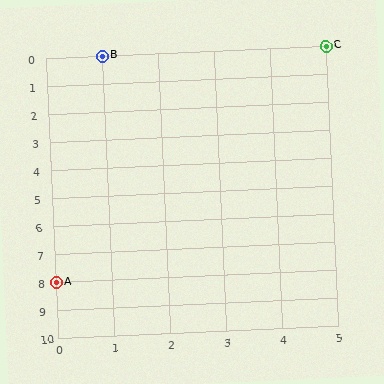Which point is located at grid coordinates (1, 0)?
Point B is at (1, 0).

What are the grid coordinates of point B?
Point B is at grid coordinates (1, 0).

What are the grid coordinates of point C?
Point C is at grid coordinates (5, 0).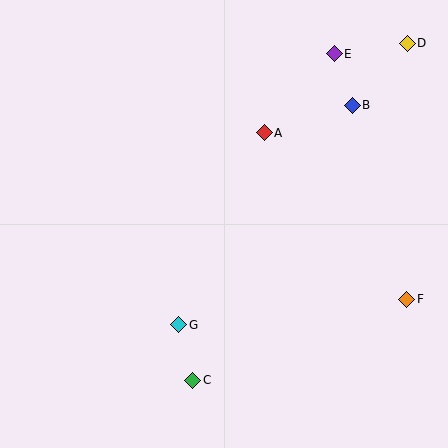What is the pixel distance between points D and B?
The distance between D and B is 83 pixels.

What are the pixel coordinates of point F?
Point F is at (407, 299).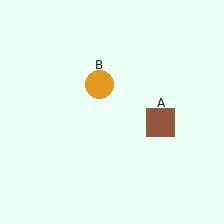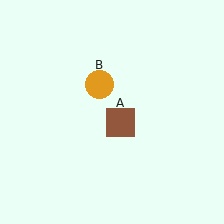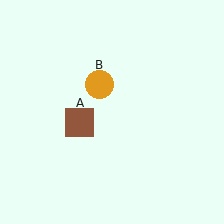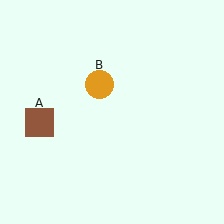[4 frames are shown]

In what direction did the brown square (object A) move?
The brown square (object A) moved left.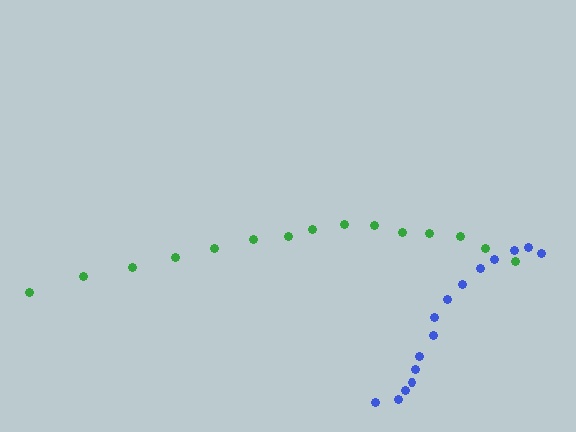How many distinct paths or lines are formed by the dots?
There are 2 distinct paths.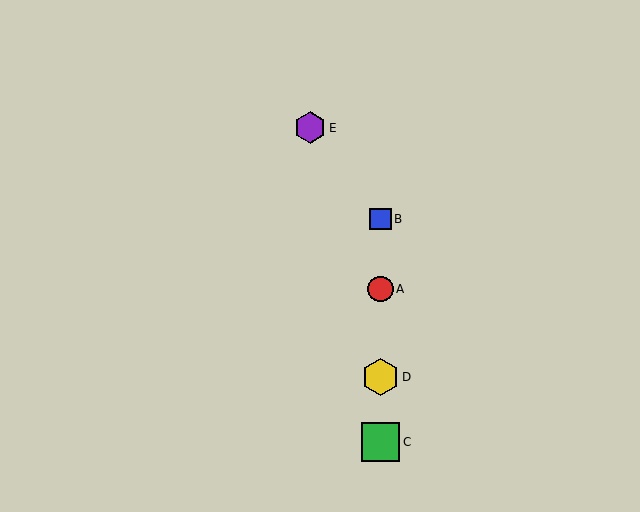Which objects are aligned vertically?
Objects A, B, C, D are aligned vertically.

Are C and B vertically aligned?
Yes, both are at x≈380.